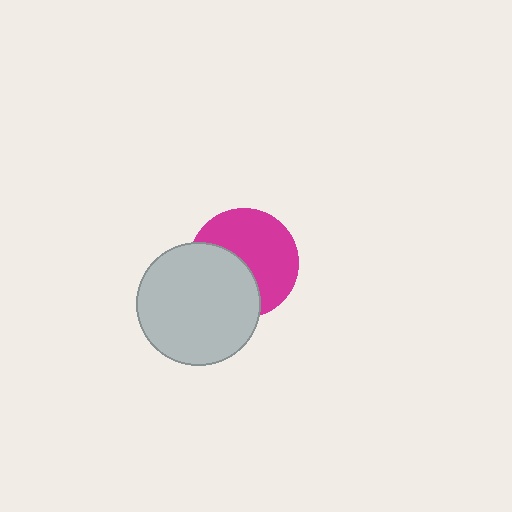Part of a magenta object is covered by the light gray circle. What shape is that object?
It is a circle.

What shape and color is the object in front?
The object in front is a light gray circle.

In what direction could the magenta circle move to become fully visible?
The magenta circle could move toward the upper-right. That would shift it out from behind the light gray circle entirely.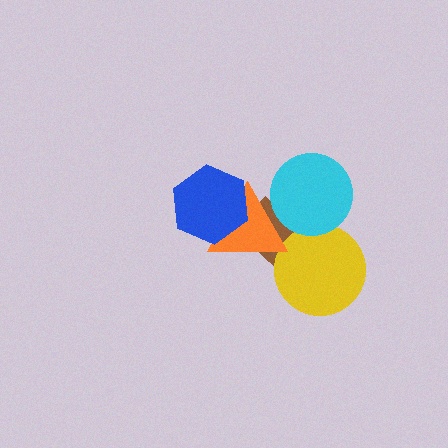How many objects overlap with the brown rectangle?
3 objects overlap with the brown rectangle.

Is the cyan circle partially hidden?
No, no other shape covers it.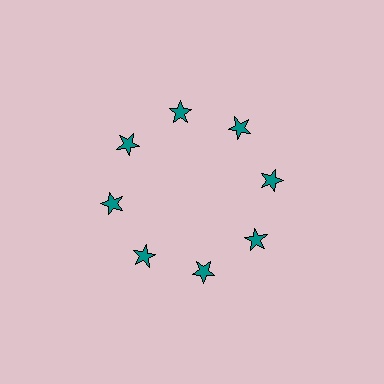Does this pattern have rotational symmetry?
Yes, this pattern has 8-fold rotational symmetry. It looks the same after rotating 45 degrees around the center.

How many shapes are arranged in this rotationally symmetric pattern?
There are 8 shapes, arranged in 8 groups of 1.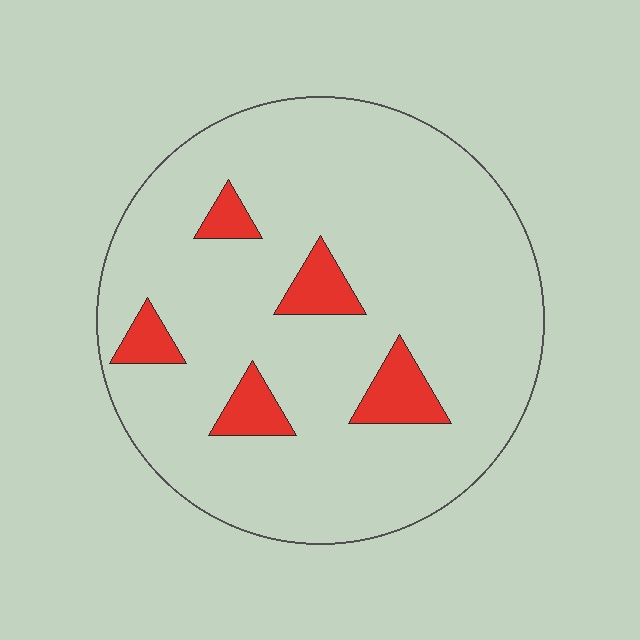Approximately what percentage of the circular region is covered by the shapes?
Approximately 10%.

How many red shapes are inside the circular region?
5.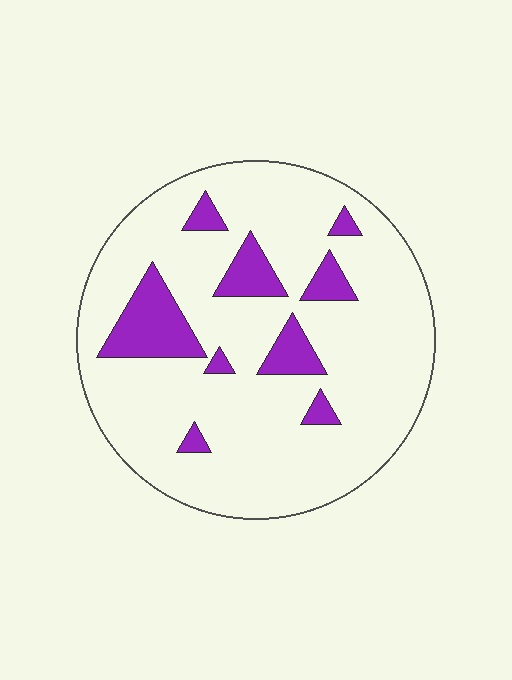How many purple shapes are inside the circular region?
9.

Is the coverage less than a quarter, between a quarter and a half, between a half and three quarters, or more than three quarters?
Less than a quarter.